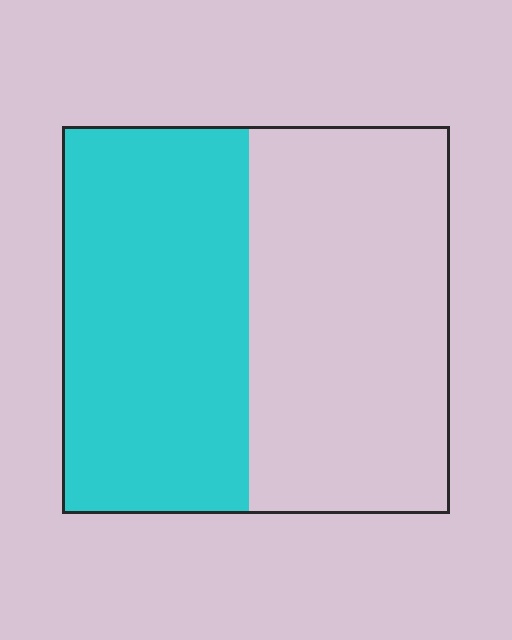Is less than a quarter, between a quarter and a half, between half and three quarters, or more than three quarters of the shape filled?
Between a quarter and a half.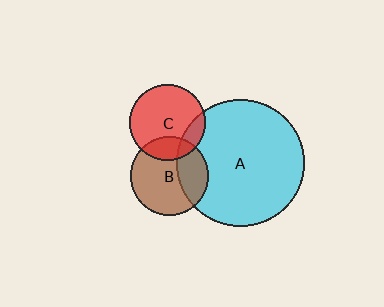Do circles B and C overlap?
Yes.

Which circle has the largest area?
Circle A (cyan).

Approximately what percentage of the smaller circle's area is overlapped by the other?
Approximately 20%.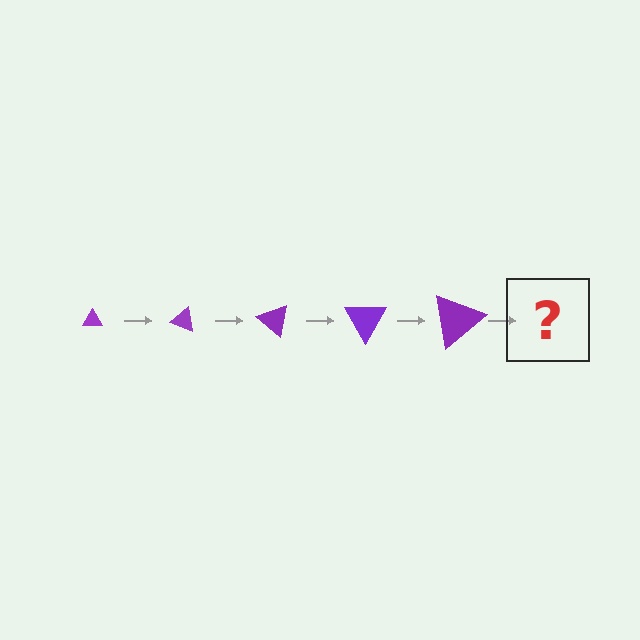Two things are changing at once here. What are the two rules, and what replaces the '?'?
The two rules are that the triangle grows larger each step and it rotates 20 degrees each step. The '?' should be a triangle, larger than the previous one and rotated 100 degrees from the start.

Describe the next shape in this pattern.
It should be a triangle, larger than the previous one and rotated 100 degrees from the start.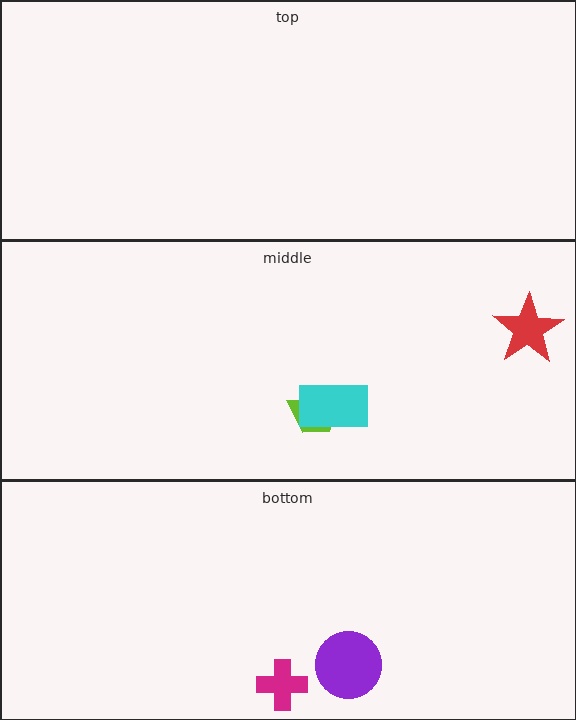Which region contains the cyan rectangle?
The middle region.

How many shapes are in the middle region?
3.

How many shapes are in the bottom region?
2.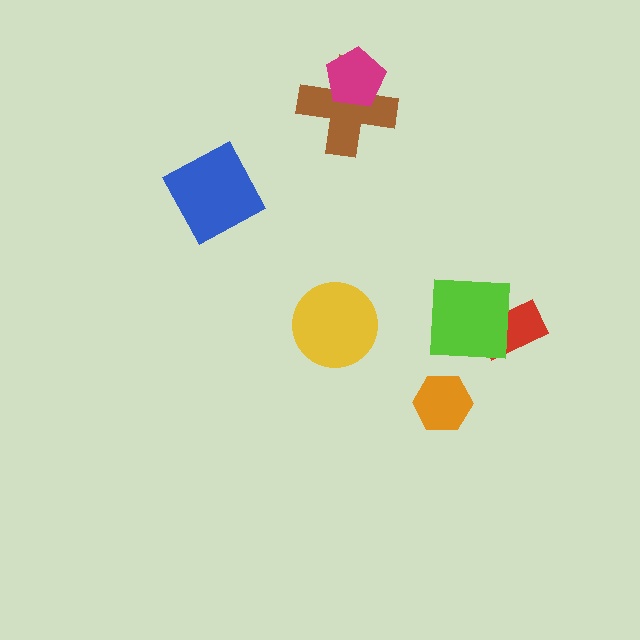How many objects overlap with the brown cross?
1 object overlaps with the brown cross.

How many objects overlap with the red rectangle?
1 object overlaps with the red rectangle.